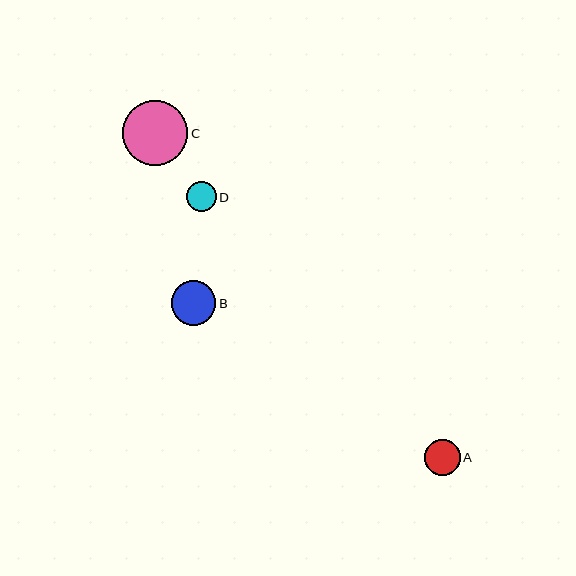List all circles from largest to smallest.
From largest to smallest: C, B, A, D.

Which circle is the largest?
Circle C is the largest with a size of approximately 65 pixels.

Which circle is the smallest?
Circle D is the smallest with a size of approximately 30 pixels.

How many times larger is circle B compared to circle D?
Circle B is approximately 1.5 times the size of circle D.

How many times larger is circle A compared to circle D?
Circle A is approximately 1.2 times the size of circle D.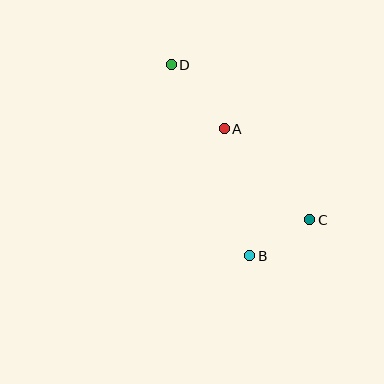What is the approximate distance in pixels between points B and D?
The distance between B and D is approximately 207 pixels.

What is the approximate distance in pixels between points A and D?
The distance between A and D is approximately 83 pixels.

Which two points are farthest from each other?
Points C and D are farthest from each other.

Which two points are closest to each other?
Points B and C are closest to each other.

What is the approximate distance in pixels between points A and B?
The distance between A and B is approximately 129 pixels.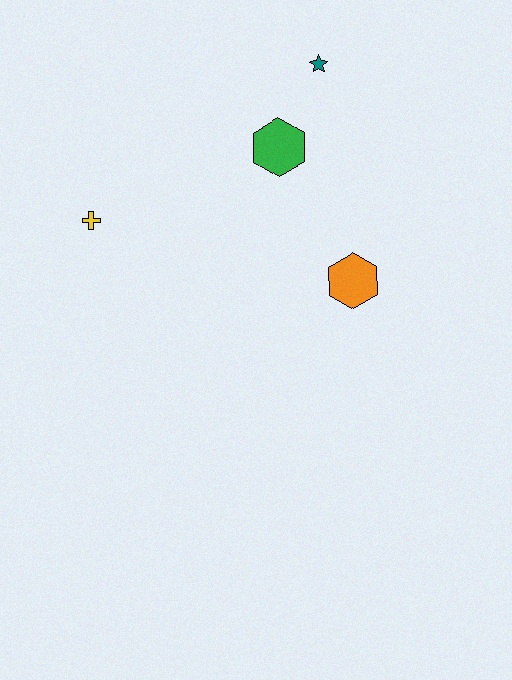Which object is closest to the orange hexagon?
The green hexagon is closest to the orange hexagon.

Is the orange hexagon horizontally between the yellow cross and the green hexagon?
No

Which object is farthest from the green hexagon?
The yellow cross is farthest from the green hexagon.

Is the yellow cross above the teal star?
No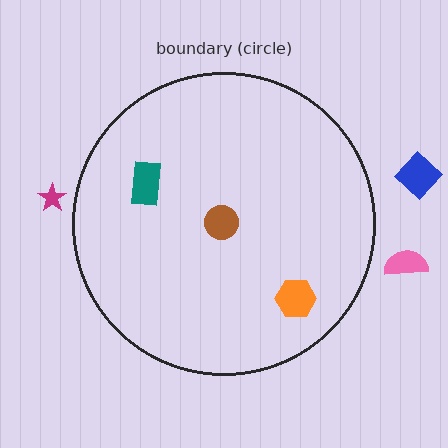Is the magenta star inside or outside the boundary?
Outside.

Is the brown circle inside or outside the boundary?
Inside.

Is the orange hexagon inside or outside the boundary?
Inside.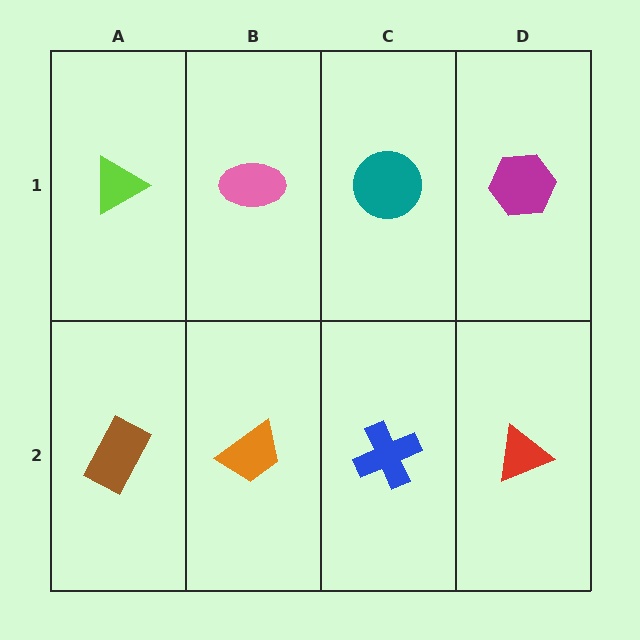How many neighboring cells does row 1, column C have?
3.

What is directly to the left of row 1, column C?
A pink ellipse.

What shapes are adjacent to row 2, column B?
A pink ellipse (row 1, column B), a brown rectangle (row 2, column A), a blue cross (row 2, column C).